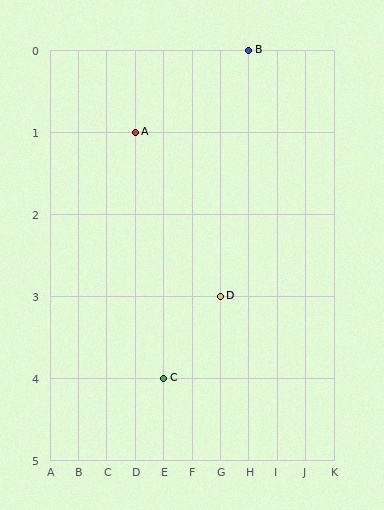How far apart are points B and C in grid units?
Points B and C are 3 columns and 4 rows apart (about 5.0 grid units diagonally).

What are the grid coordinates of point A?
Point A is at grid coordinates (D, 1).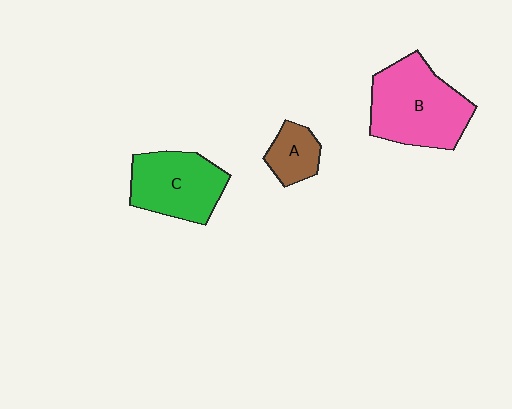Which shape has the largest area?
Shape B (pink).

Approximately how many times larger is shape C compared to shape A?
Approximately 2.2 times.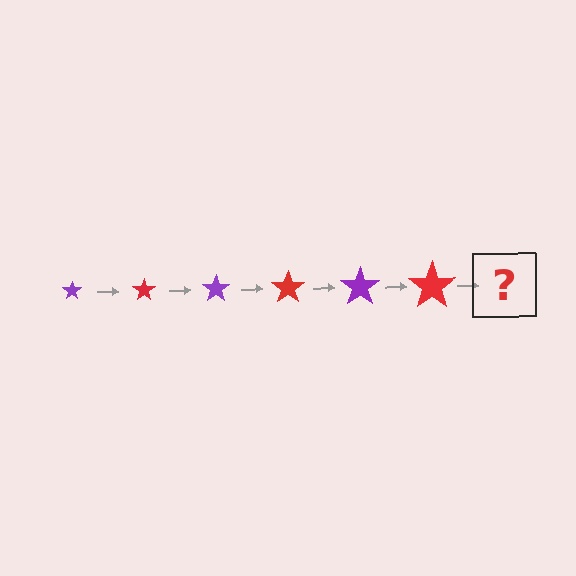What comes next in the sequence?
The next element should be a purple star, larger than the previous one.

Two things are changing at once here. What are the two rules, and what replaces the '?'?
The two rules are that the star grows larger each step and the color cycles through purple and red. The '?' should be a purple star, larger than the previous one.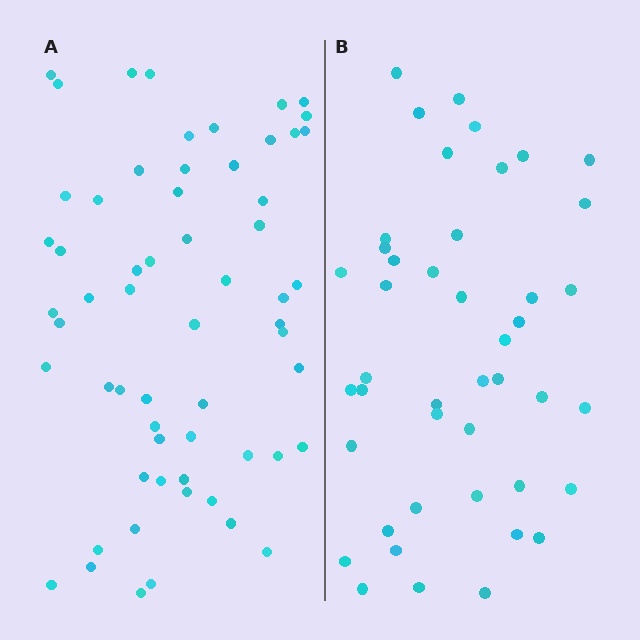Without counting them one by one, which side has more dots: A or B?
Region A (the left region) has more dots.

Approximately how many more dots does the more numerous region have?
Region A has approximately 15 more dots than region B.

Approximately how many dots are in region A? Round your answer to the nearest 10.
About 60 dots.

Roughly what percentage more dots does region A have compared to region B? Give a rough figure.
About 35% more.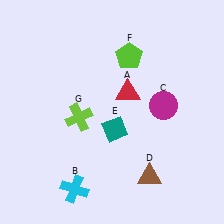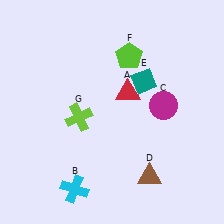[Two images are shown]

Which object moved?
The teal diamond (E) moved up.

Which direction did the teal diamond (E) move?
The teal diamond (E) moved up.